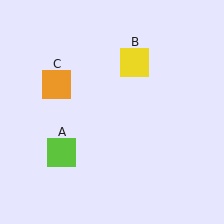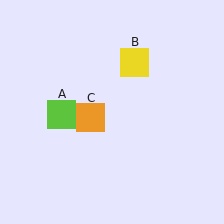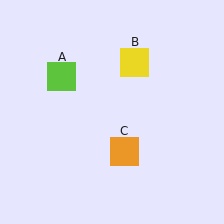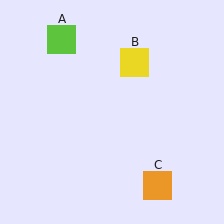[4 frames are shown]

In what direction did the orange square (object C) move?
The orange square (object C) moved down and to the right.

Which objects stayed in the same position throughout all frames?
Yellow square (object B) remained stationary.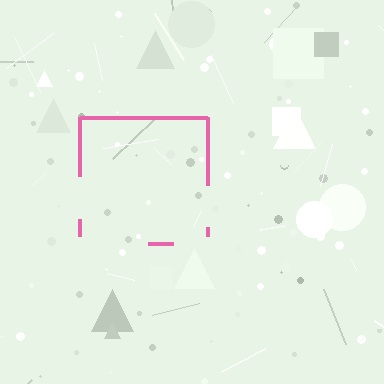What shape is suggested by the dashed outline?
The dashed outline suggests a square.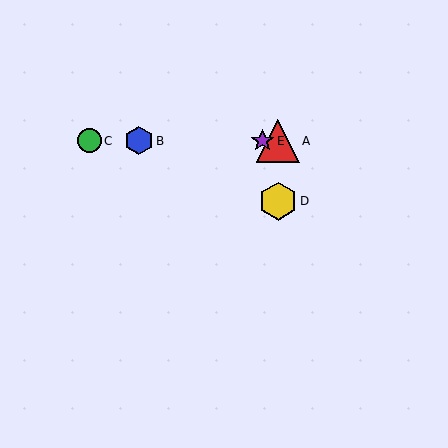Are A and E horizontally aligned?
Yes, both are at y≈141.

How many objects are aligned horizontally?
4 objects (A, B, C, E) are aligned horizontally.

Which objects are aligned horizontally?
Objects A, B, C, E are aligned horizontally.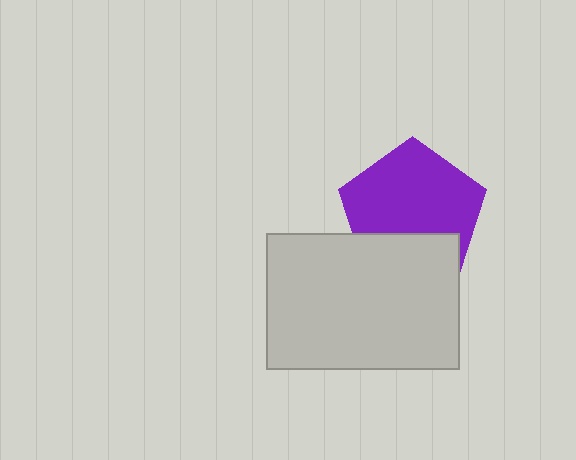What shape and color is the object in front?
The object in front is a light gray rectangle.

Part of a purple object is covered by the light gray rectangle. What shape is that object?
It is a pentagon.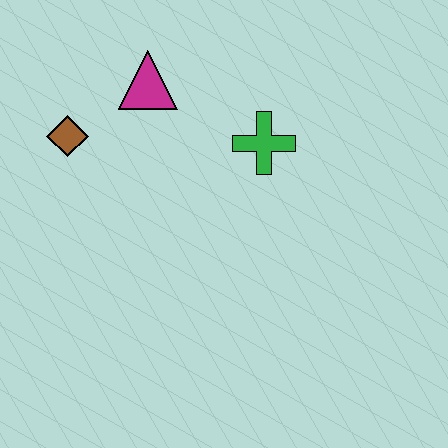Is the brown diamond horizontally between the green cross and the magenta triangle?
No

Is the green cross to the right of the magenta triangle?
Yes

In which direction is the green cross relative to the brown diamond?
The green cross is to the right of the brown diamond.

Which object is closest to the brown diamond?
The magenta triangle is closest to the brown diamond.